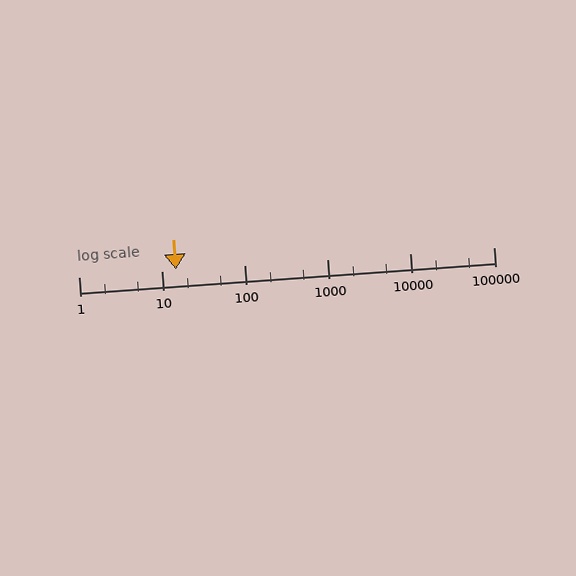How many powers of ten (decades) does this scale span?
The scale spans 5 decades, from 1 to 100000.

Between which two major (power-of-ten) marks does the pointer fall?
The pointer is between 10 and 100.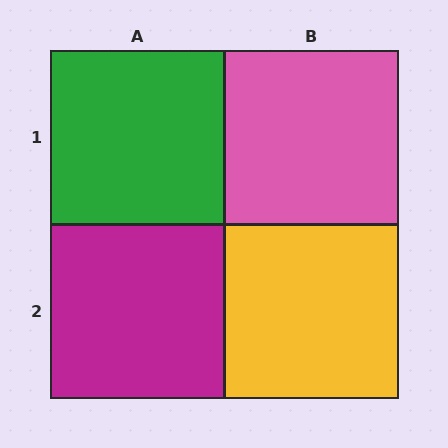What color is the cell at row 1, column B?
Pink.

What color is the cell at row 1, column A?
Green.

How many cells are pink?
1 cell is pink.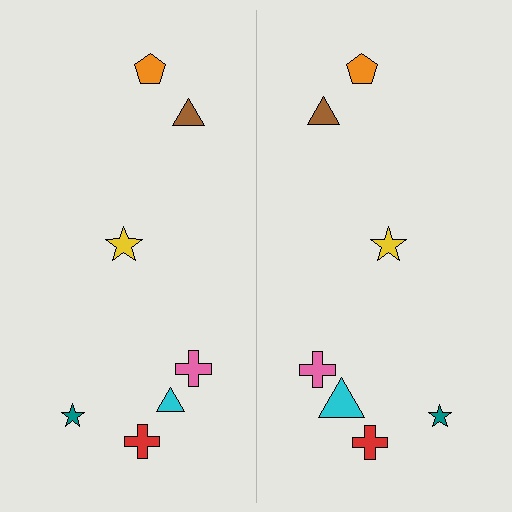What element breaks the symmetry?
The cyan triangle on the right side has a different size than its mirror counterpart.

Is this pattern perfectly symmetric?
No, the pattern is not perfectly symmetric. The cyan triangle on the right side has a different size than its mirror counterpart.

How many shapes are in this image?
There are 14 shapes in this image.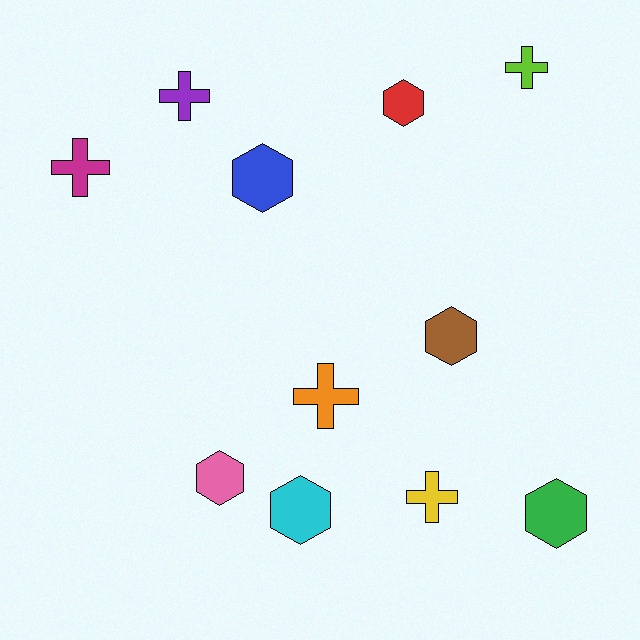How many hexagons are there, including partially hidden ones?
There are 6 hexagons.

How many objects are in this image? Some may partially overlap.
There are 11 objects.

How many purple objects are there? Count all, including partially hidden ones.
There is 1 purple object.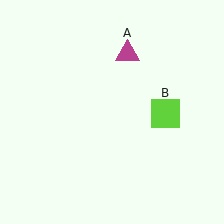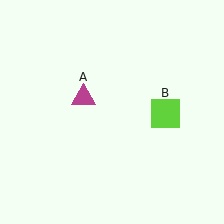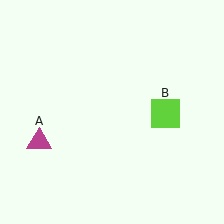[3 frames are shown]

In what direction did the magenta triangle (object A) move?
The magenta triangle (object A) moved down and to the left.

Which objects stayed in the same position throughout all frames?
Lime square (object B) remained stationary.